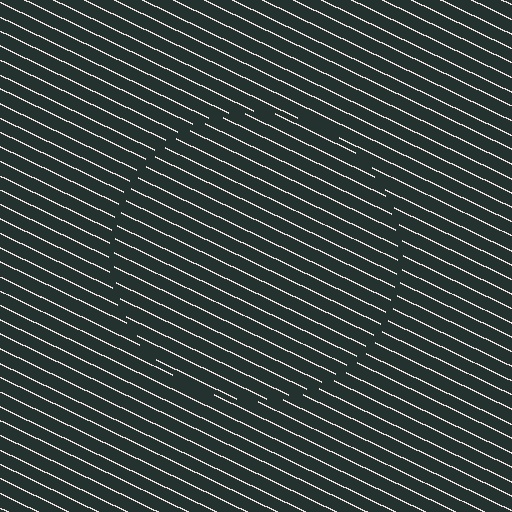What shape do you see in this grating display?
An illusory circle. The interior of the shape contains the same grating, shifted by half a period — the contour is defined by the phase discontinuity where line-ends from the inner and outer gratings abut.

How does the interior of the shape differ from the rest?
The interior of the shape contains the same grating, shifted by half a period — the contour is defined by the phase discontinuity where line-ends from the inner and outer gratings abut.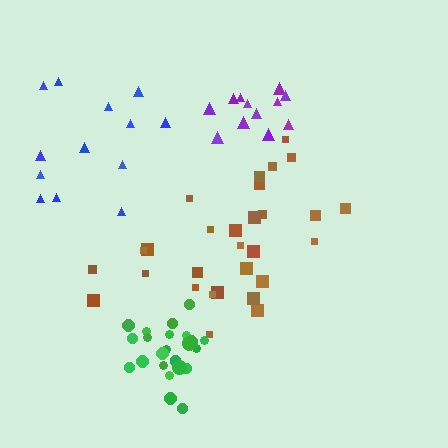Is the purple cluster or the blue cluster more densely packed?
Purple.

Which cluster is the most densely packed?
Green.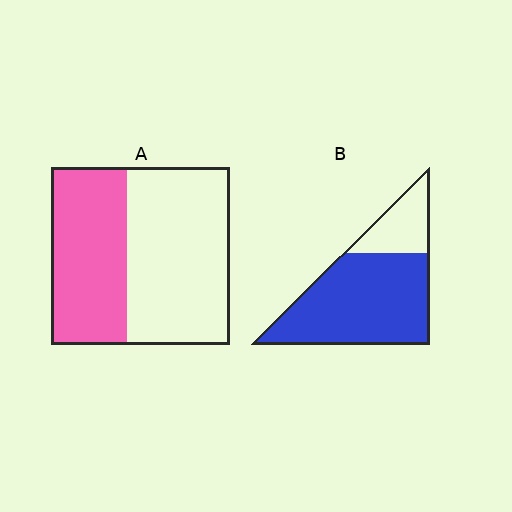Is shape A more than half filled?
No.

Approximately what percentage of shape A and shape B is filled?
A is approximately 40% and B is approximately 75%.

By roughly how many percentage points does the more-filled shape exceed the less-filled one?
By roughly 35 percentage points (B over A).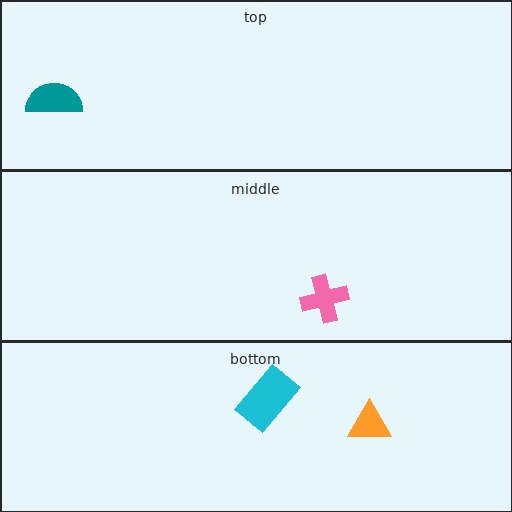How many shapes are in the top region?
1.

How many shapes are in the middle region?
1.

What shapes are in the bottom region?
The orange triangle, the cyan rectangle.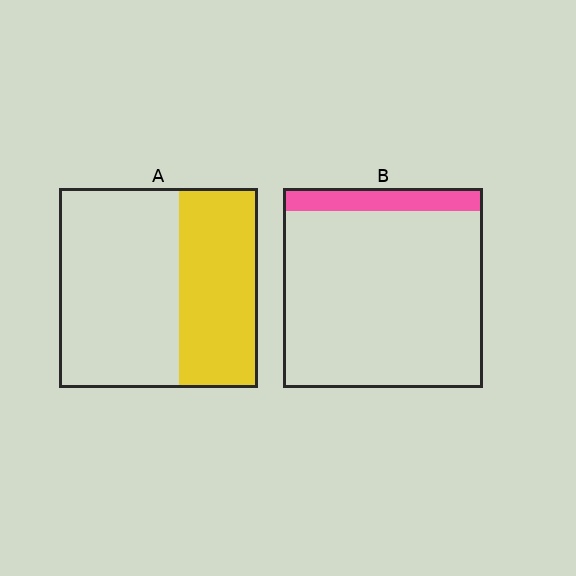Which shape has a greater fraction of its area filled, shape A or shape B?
Shape A.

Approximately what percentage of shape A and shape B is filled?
A is approximately 40% and B is approximately 10%.